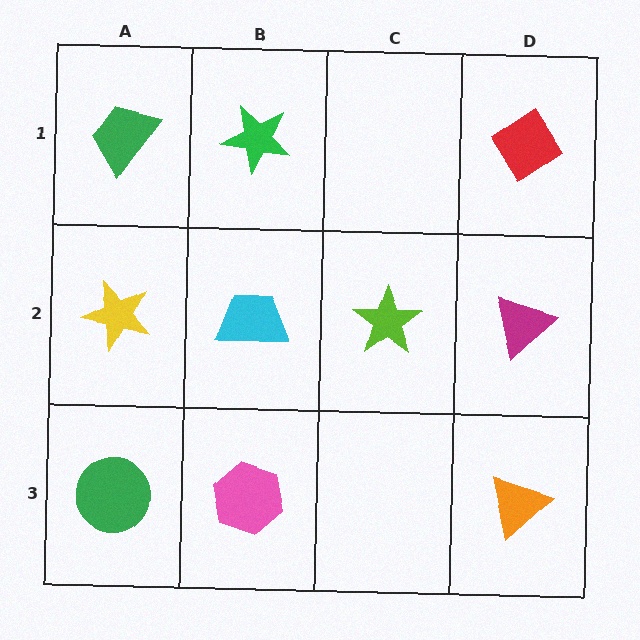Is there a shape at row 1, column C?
No, that cell is empty.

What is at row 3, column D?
An orange triangle.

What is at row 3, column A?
A green circle.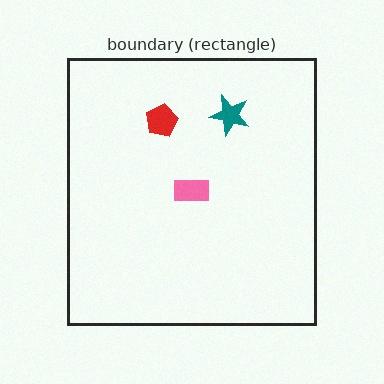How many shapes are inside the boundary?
3 inside, 0 outside.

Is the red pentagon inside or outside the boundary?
Inside.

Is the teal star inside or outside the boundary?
Inside.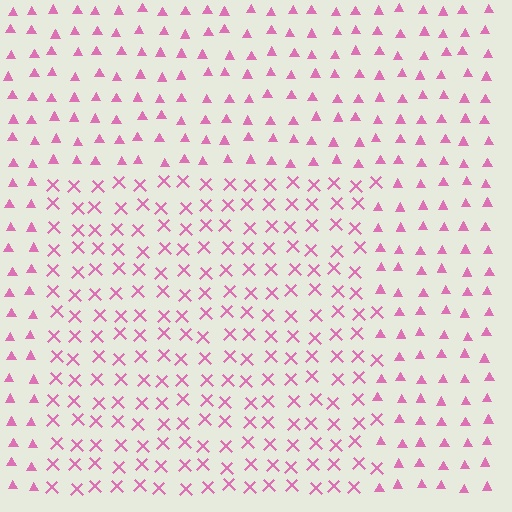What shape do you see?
I see a rectangle.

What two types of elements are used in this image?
The image uses X marks inside the rectangle region and triangles outside it.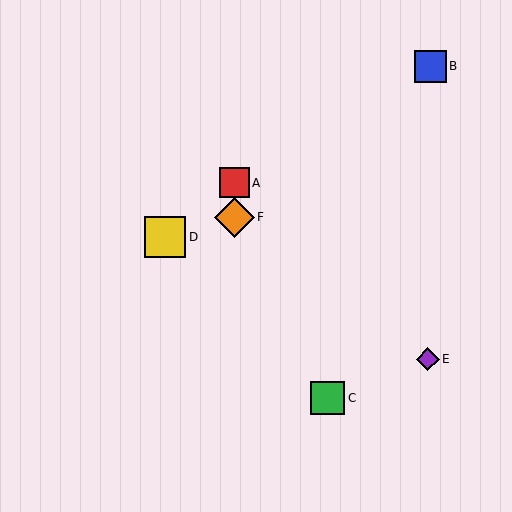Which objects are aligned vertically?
Objects A, F are aligned vertically.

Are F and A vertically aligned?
Yes, both are at x≈234.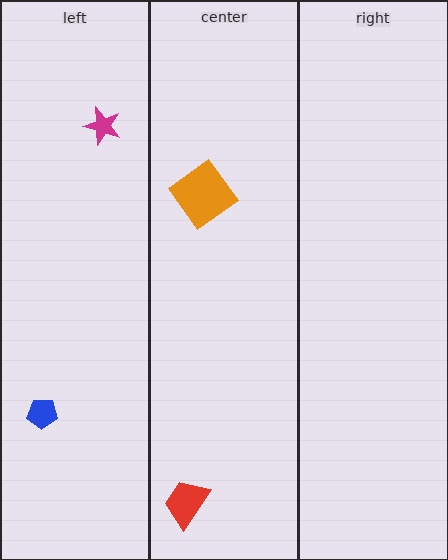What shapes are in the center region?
The orange diamond, the red trapezoid.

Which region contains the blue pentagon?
The left region.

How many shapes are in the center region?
2.